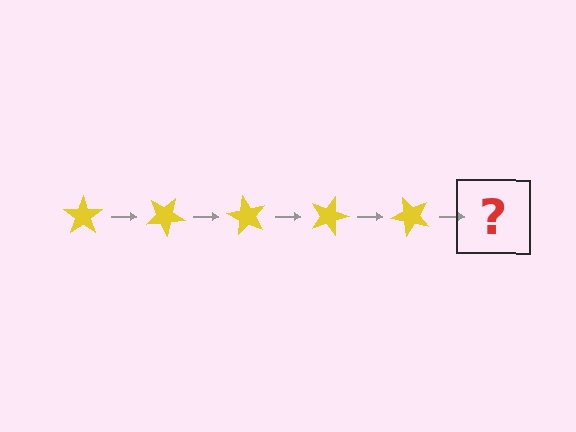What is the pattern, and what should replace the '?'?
The pattern is that the star rotates 30 degrees each step. The '?' should be a yellow star rotated 150 degrees.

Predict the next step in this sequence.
The next step is a yellow star rotated 150 degrees.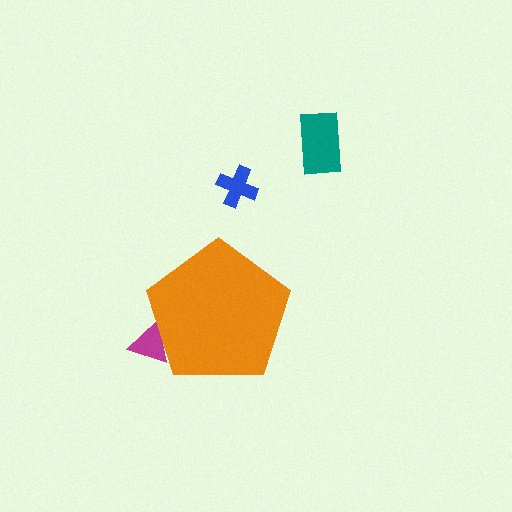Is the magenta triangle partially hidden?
Yes, the magenta triangle is partially hidden behind the orange pentagon.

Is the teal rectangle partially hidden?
No, the teal rectangle is fully visible.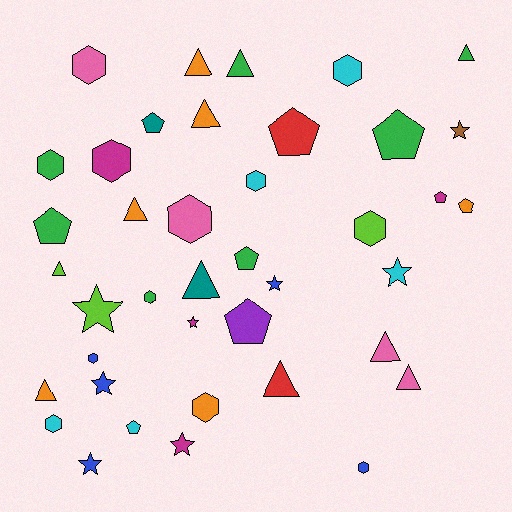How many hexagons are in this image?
There are 12 hexagons.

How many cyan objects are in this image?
There are 5 cyan objects.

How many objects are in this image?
There are 40 objects.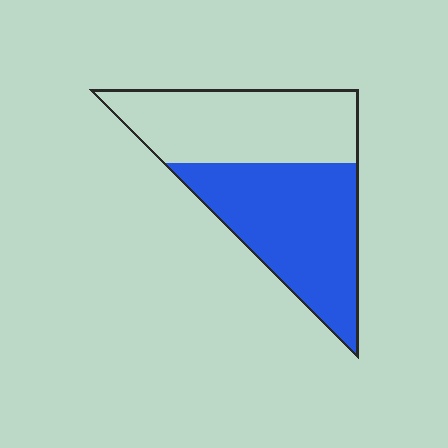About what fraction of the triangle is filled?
About one half (1/2).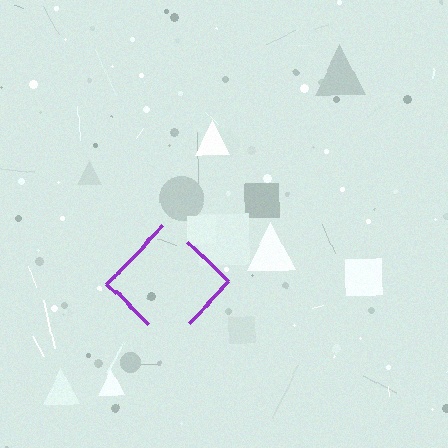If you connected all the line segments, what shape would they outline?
They would outline a diamond.